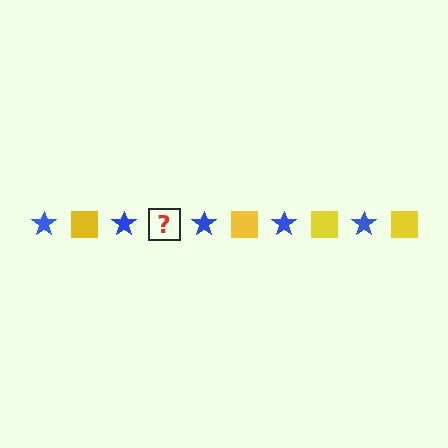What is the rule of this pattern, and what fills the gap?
The rule is that the pattern alternates between blue star and yellow square. The gap should be filled with a yellow square.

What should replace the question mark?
The question mark should be replaced with a yellow square.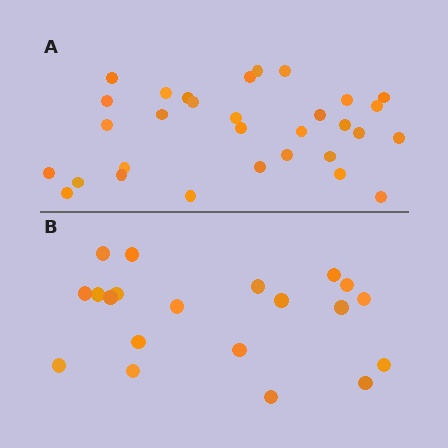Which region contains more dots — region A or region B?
Region A (the top region) has more dots.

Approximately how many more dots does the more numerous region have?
Region A has roughly 12 or so more dots than region B.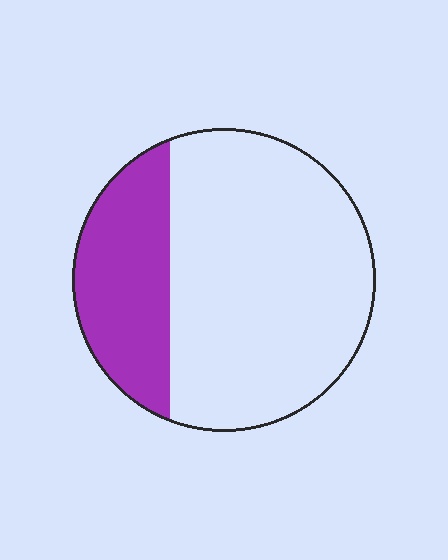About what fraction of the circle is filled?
About one quarter (1/4).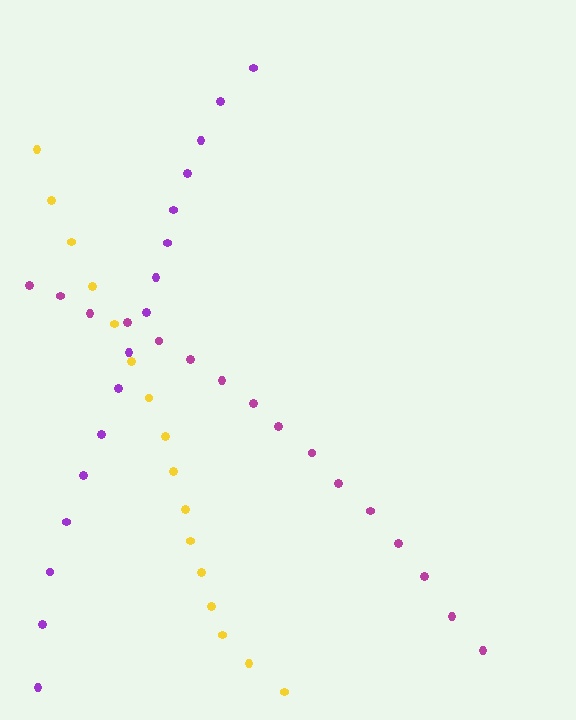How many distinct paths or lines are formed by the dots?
There are 3 distinct paths.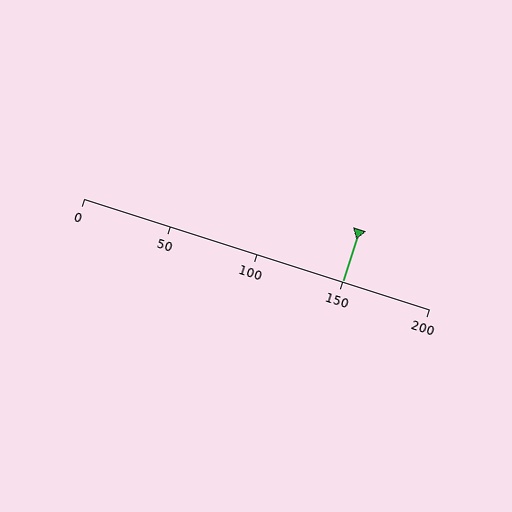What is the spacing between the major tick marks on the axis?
The major ticks are spaced 50 apart.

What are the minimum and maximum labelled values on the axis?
The axis runs from 0 to 200.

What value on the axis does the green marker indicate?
The marker indicates approximately 150.